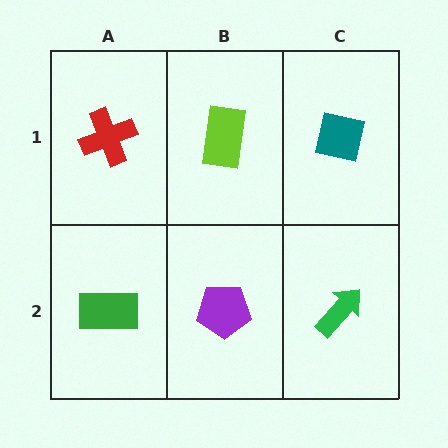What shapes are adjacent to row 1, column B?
A purple pentagon (row 2, column B), a red cross (row 1, column A), a teal square (row 1, column C).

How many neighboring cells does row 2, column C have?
2.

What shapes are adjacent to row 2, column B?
A lime rectangle (row 1, column B), a green rectangle (row 2, column A), a green arrow (row 2, column C).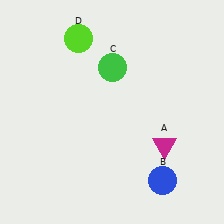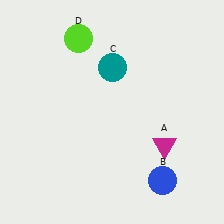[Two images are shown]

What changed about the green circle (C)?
In Image 1, C is green. In Image 2, it changed to teal.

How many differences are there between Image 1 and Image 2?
There is 1 difference between the two images.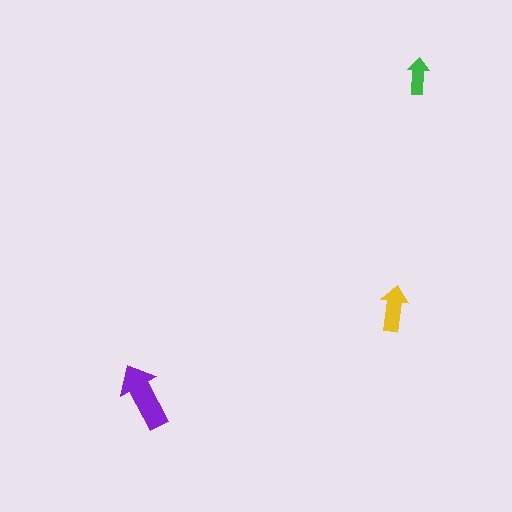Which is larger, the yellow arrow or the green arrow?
The yellow one.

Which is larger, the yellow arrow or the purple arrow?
The purple one.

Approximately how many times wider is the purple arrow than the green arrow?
About 2 times wider.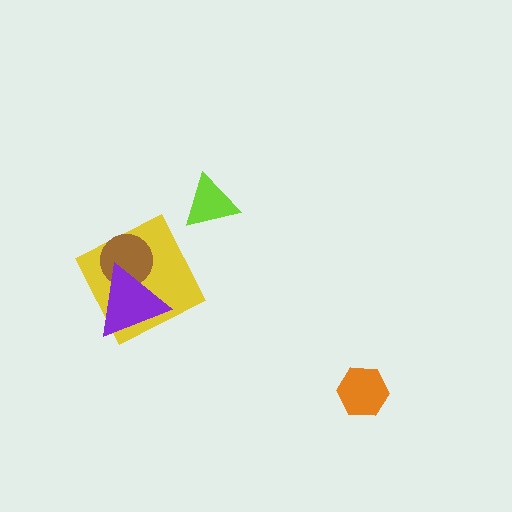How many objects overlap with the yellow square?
2 objects overlap with the yellow square.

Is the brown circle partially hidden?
Yes, it is partially covered by another shape.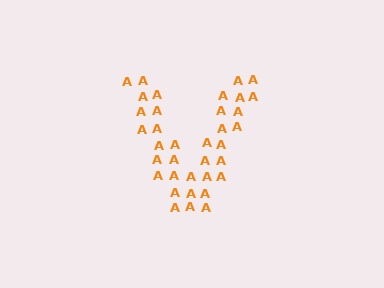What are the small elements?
The small elements are letter A's.